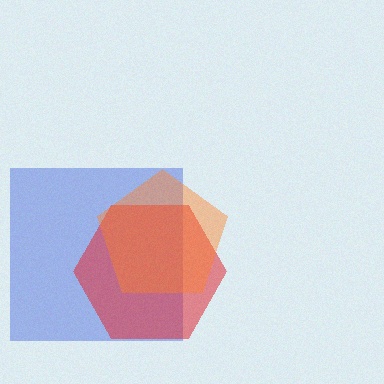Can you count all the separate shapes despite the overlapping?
Yes, there are 3 separate shapes.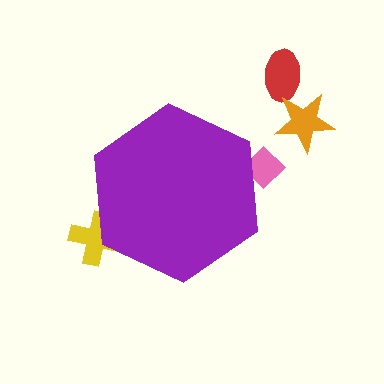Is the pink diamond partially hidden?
Yes, the pink diamond is partially hidden behind the purple hexagon.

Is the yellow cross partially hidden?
Yes, the yellow cross is partially hidden behind the purple hexagon.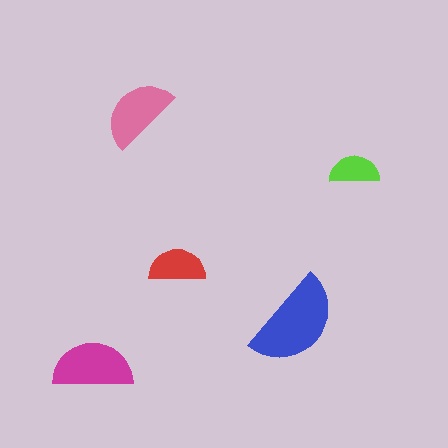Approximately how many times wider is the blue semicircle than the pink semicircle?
About 1.5 times wider.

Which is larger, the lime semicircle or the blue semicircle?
The blue one.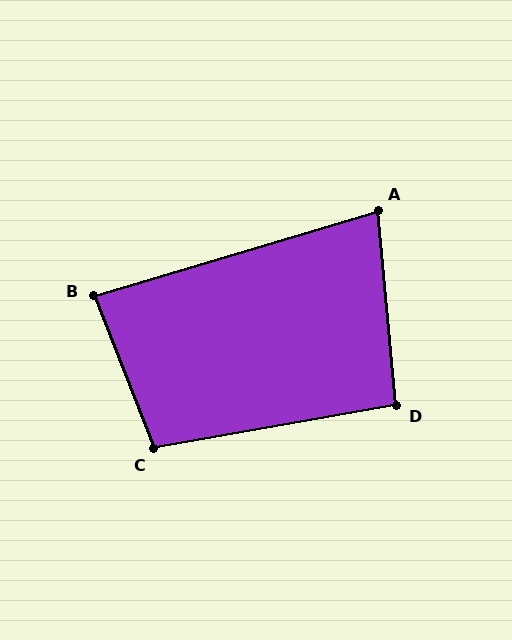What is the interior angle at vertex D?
Approximately 95 degrees (approximately right).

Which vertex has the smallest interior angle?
A, at approximately 79 degrees.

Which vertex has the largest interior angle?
C, at approximately 101 degrees.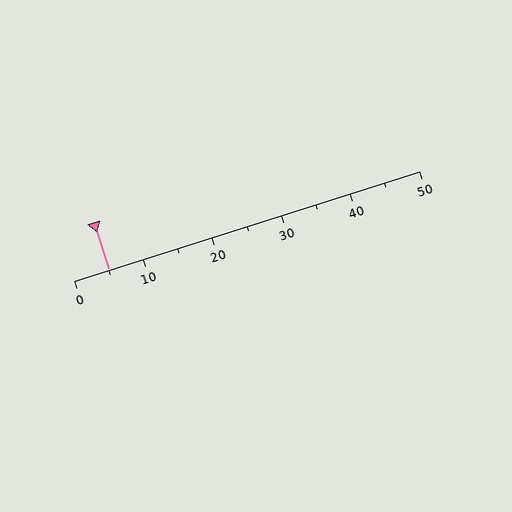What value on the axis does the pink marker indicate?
The marker indicates approximately 5.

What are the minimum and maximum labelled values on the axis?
The axis runs from 0 to 50.